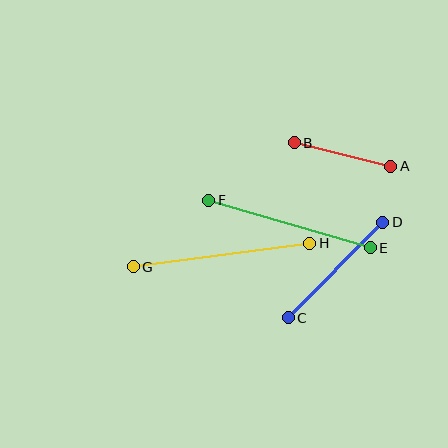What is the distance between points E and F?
The distance is approximately 169 pixels.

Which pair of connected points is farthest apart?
Points G and H are farthest apart.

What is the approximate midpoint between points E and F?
The midpoint is at approximately (290, 224) pixels.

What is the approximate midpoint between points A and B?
The midpoint is at approximately (343, 154) pixels.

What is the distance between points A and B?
The distance is approximately 99 pixels.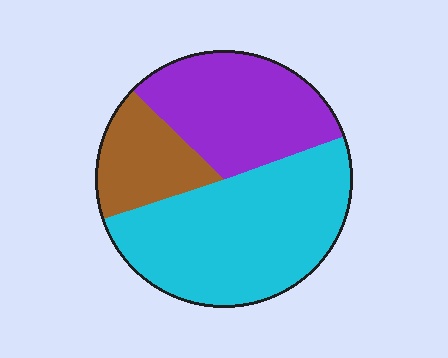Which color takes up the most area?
Cyan, at roughly 50%.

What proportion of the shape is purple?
Purple covers about 30% of the shape.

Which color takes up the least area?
Brown, at roughly 15%.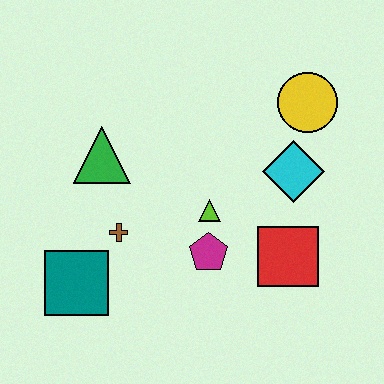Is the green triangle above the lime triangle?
Yes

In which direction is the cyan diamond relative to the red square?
The cyan diamond is above the red square.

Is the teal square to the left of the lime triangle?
Yes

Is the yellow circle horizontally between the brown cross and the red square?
No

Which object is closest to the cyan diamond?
The yellow circle is closest to the cyan diamond.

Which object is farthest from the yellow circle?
The teal square is farthest from the yellow circle.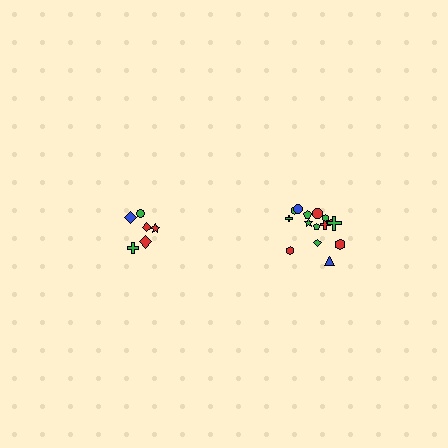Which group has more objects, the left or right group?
The right group.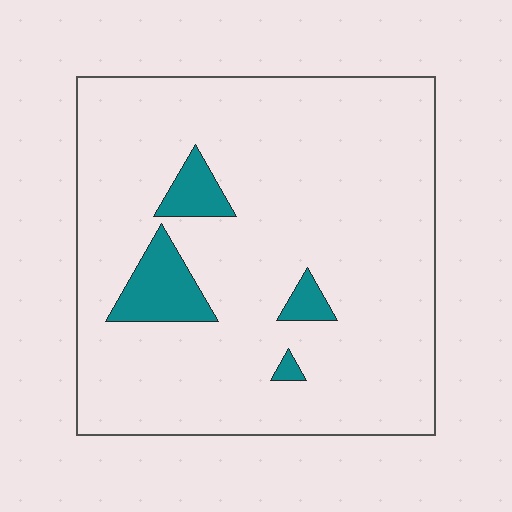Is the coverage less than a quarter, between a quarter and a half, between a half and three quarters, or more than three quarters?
Less than a quarter.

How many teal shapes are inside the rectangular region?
4.